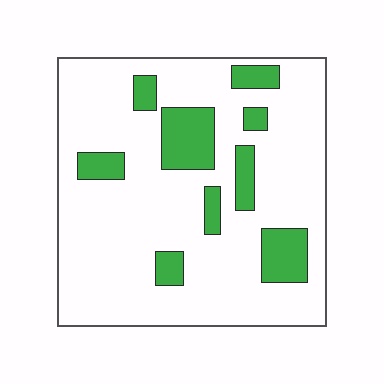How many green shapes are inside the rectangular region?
9.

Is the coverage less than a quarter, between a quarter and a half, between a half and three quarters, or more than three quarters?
Less than a quarter.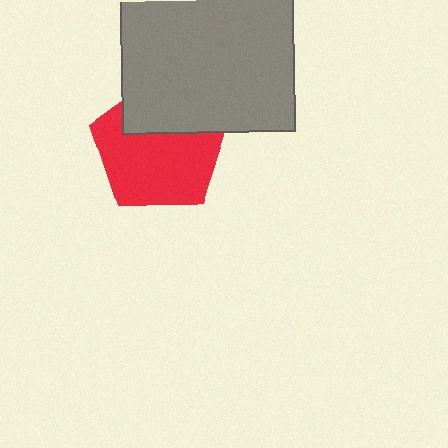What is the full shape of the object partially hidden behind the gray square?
The partially hidden object is a red pentagon.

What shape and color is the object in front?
The object in front is a gray square.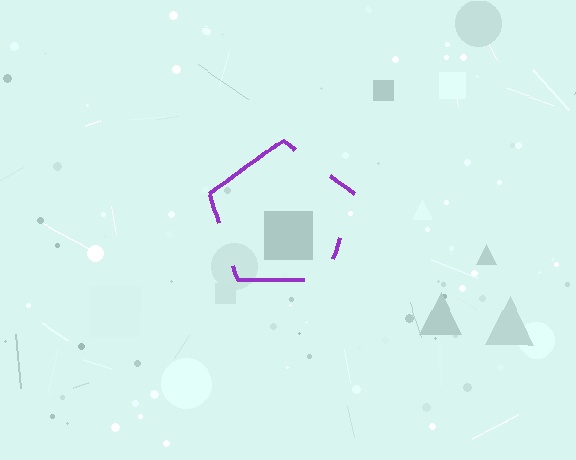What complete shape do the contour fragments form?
The contour fragments form a pentagon.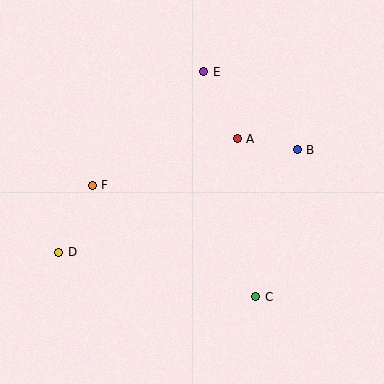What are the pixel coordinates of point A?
Point A is at (237, 139).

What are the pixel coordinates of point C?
Point C is at (256, 297).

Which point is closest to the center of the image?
Point A at (237, 139) is closest to the center.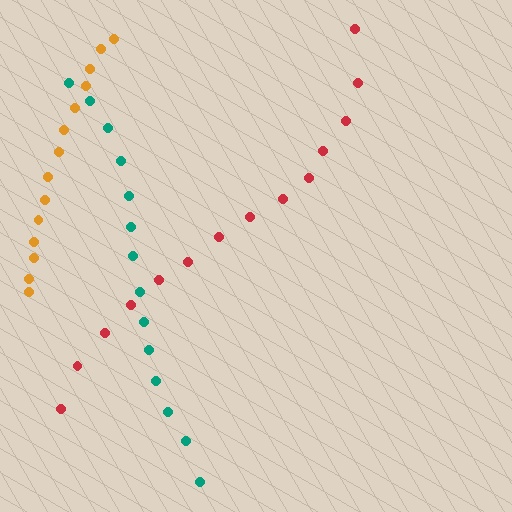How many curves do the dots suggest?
There are 3 distinct paths.